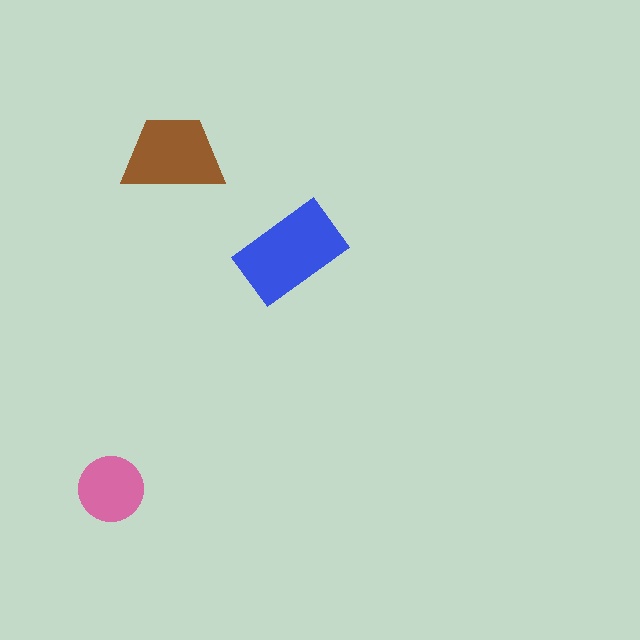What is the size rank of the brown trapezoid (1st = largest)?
2nd.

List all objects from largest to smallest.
The blue rectangle, the brown trapezoid, the pink circle.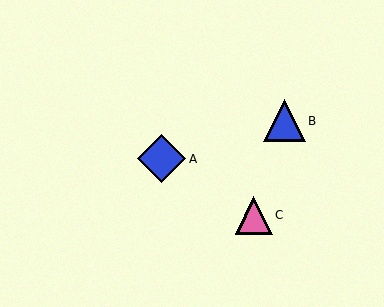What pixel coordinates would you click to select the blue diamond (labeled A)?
Click at (162, 159) to select the blue diamond A.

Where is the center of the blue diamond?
The center of the blue diamond is at (162, 159).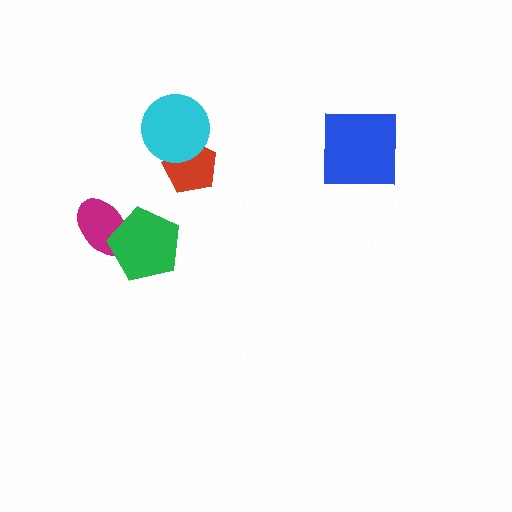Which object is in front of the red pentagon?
The cyan circle is in front of the red pentagon.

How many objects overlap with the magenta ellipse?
1 object overlaps with the magenta ellipse.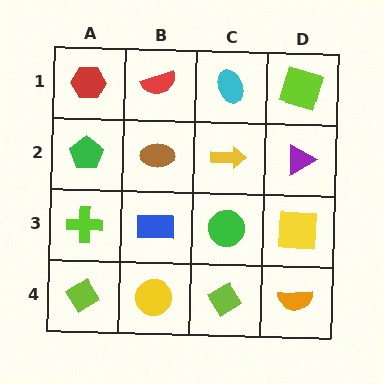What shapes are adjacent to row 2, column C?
A cyan ellipse (row 1, column C), a green circle (row 3, column C), a brown ellipse (row 2, column B), a purple triangle (row 2, column D).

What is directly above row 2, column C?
A cyan ellipse.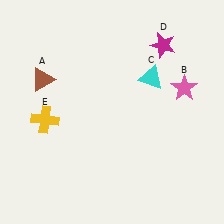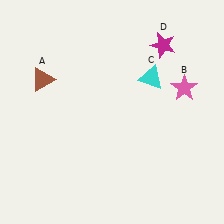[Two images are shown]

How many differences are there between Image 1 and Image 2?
There is 1 difference between the two images.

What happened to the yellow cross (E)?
The yellow cross (E) was removed in Image 2. It was in the bottom-left area of Image 1.